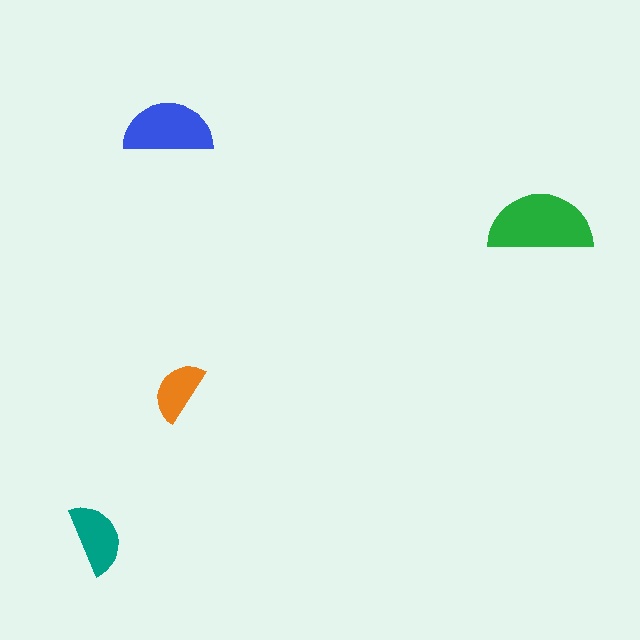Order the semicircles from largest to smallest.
the green one, the blue one, the teal one, the orange one.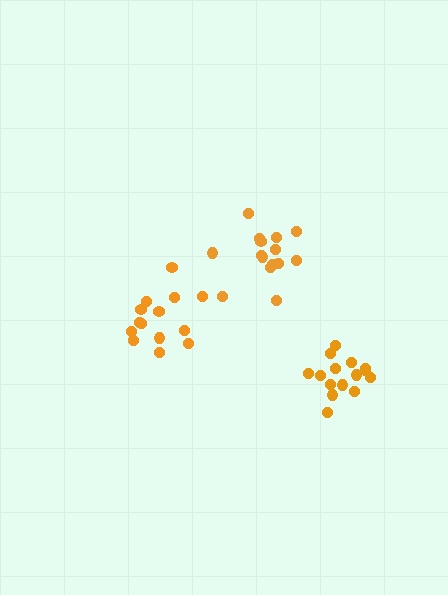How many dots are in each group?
Group 1: 14 dots, Group 2: 15 dots, Group 3: 15 dots (44 total).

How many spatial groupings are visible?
There are 3 spatial groupings.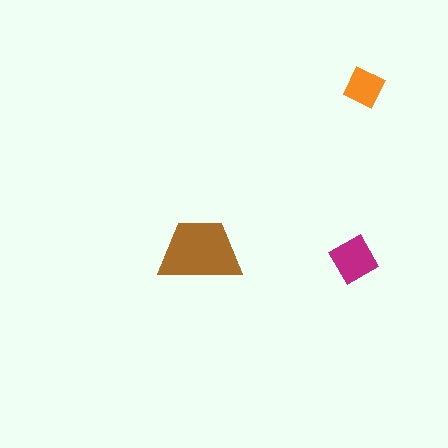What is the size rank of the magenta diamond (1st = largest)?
2nd.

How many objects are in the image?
There are 3 objects in the image.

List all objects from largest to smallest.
The brown trapezoid, the magenta diamond, the orange square.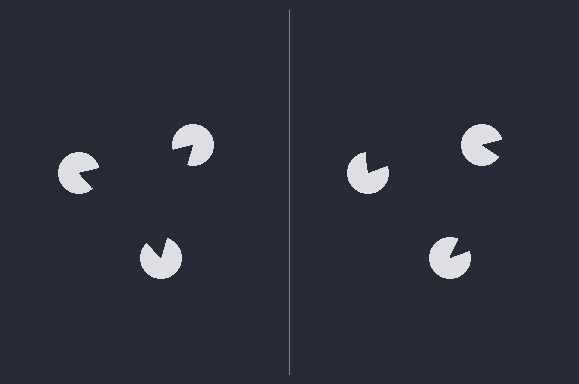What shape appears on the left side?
An illusory triangle.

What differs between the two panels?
The pac-man discs are positioned identically on both sides; only the wedge orientations differ. On the left they align to a triangle; on the right they are misaligned.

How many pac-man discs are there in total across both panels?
6 — 3 on each side.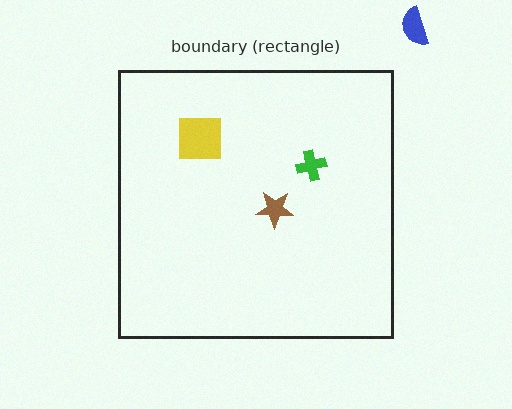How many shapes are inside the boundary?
3 inside, 1 outside.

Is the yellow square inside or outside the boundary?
Inside.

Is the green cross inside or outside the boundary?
Inside.